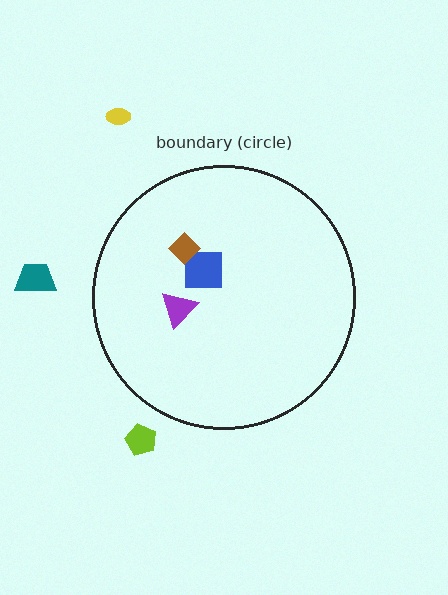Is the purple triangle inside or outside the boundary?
Inside.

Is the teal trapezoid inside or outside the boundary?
Outside.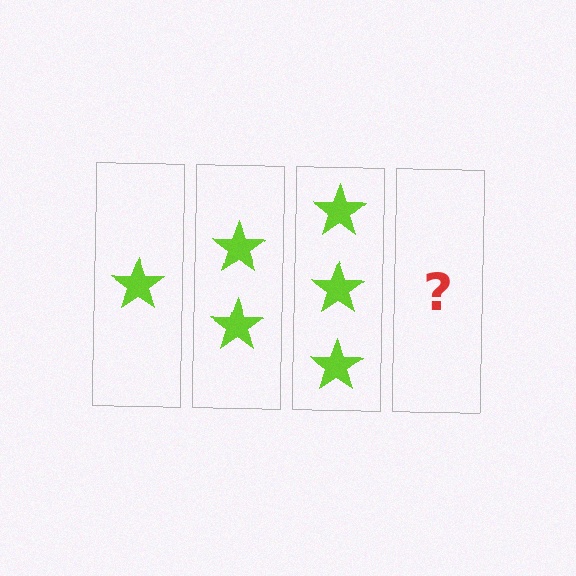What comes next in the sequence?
The next element should be 4 stars.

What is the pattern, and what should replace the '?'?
The pattern is that each step adds one more star. The '?' should be 4 stars.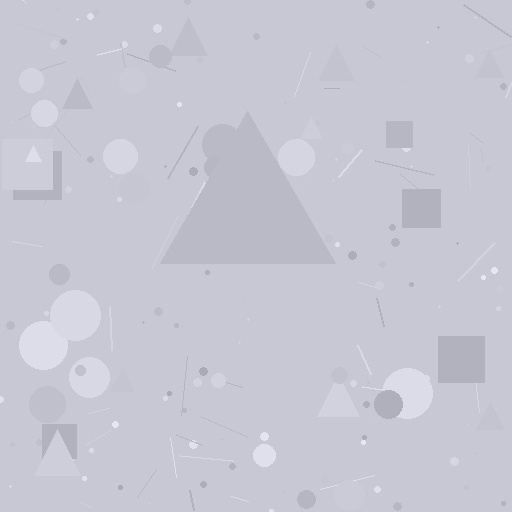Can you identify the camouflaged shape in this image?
The camouflaged shape is a triangle.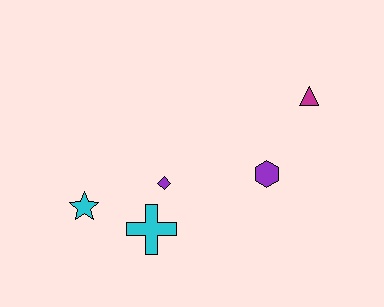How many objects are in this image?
There are 5 objects.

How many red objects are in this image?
There are no red objects.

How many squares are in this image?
There are no squares.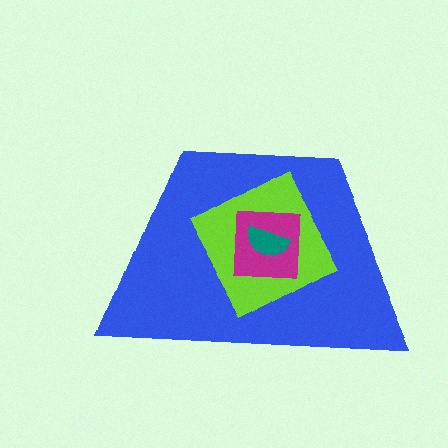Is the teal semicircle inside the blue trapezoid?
Yes.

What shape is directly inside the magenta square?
The teal semicircle.